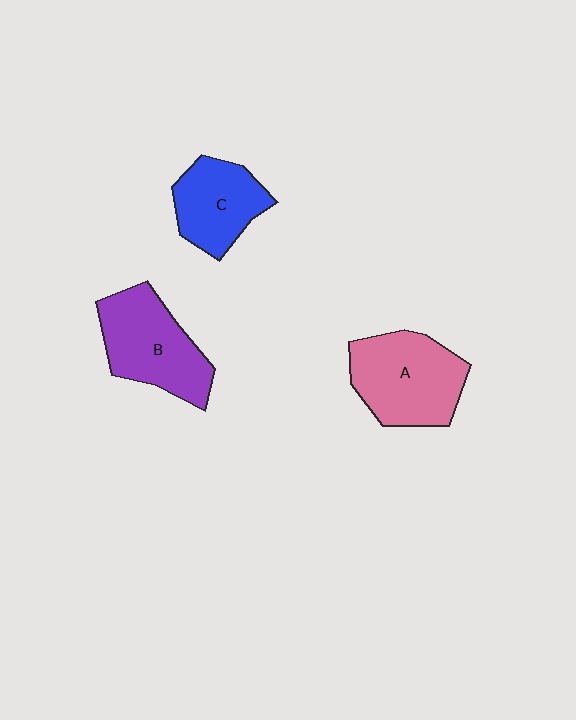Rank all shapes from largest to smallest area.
From largest to smallest: A (pink), B (purple), C (blue).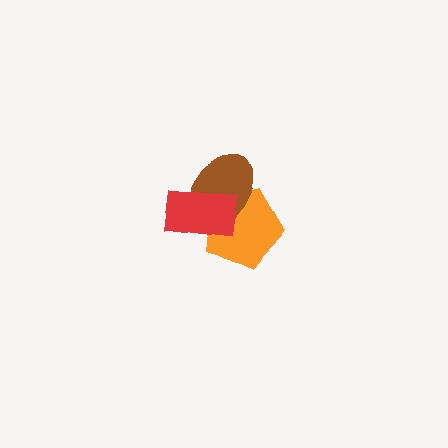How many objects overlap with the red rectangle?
2 objects overlap with the red rectangle.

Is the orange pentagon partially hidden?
Yes, it is partially covered by another shape.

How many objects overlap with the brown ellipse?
2 objects overlap with the brown ellipse.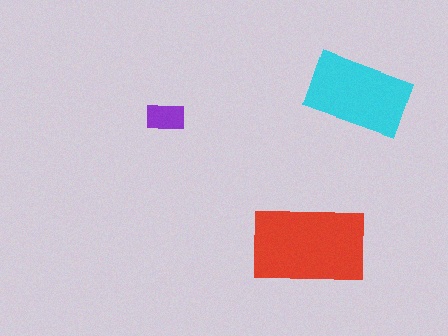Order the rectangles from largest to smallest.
the red one, the cyan one, the purple one.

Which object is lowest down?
The red rectangle is bottommost.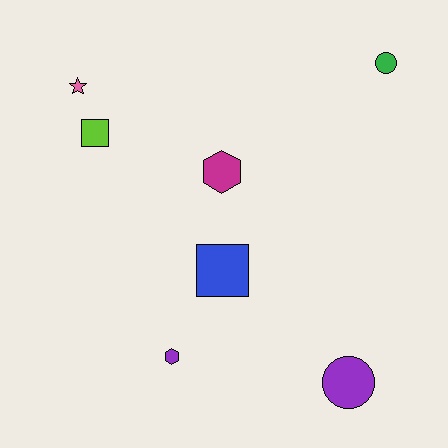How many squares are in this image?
There are 2 squares.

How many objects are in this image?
There are 7 objects.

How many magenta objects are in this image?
There is 1 magenta object.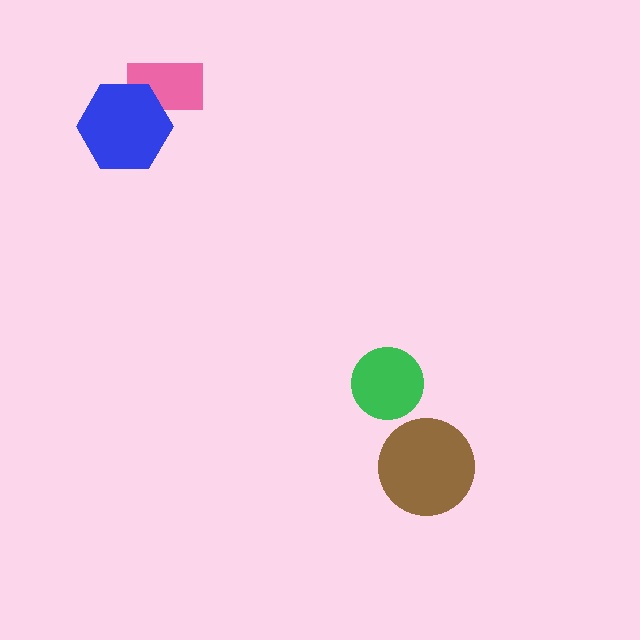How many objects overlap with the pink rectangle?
1 object overlaps with the pink rectangle.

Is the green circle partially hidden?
No, no other shape covers it.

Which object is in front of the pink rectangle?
The blue hexagon is in front of the pink rectangle.